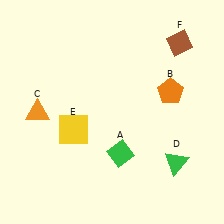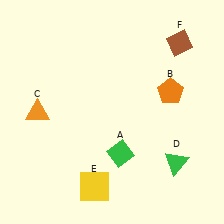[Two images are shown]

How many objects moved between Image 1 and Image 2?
1 object moved between the two images.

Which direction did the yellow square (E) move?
The yellow square (E) moved down.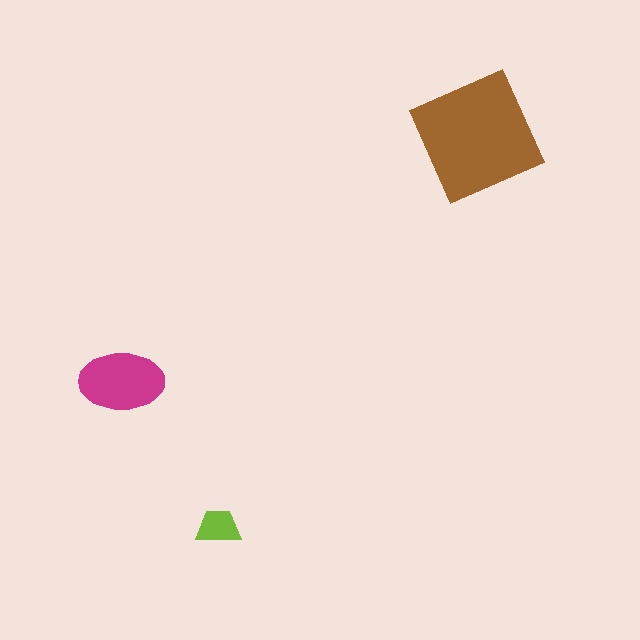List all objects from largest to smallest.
The brown square, the magenta ellipse, the lime trapezoid.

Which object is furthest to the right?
The brown square is rightmost.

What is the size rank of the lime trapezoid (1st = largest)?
3rd.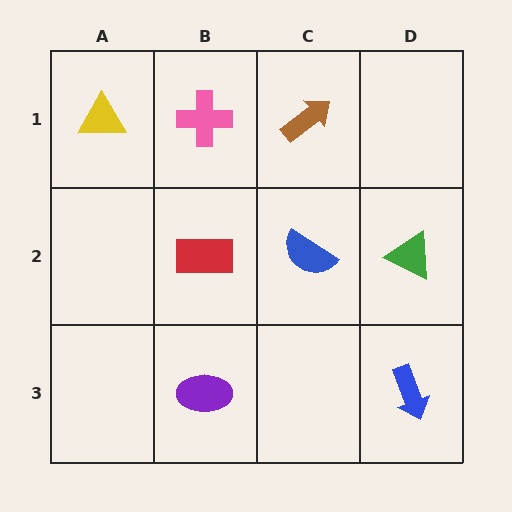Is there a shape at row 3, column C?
No, that cell is empty.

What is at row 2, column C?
A blue semicircle.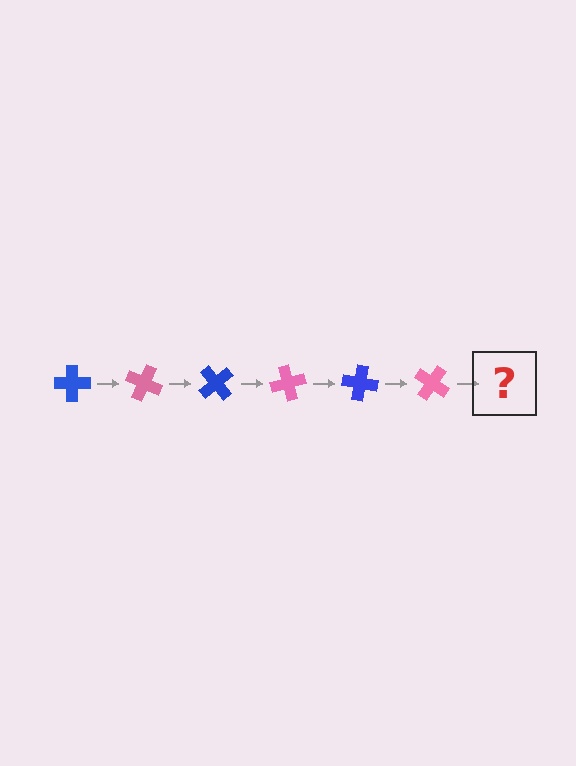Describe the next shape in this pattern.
It should be a blue cross, rotated 150 degrees from the start.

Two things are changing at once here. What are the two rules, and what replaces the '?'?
The two rules are that it rotates 25 degrees each step and the color cycles through blue and pink. The '?' should be a blue cross, rotated 150 degrees from the start.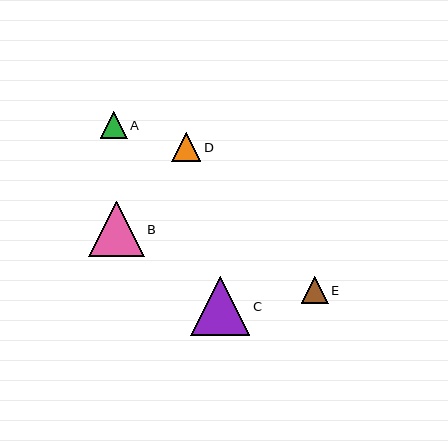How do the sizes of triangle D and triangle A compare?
Triangle D and triangle A are approximately the same size.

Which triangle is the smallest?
Triangle E is the smallest with a size of approximately 27 pixels.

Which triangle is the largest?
Triangle C is the largest with a size of approximately 59 pixels.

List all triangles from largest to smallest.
From largest to smallest: C, B, D, A, E.